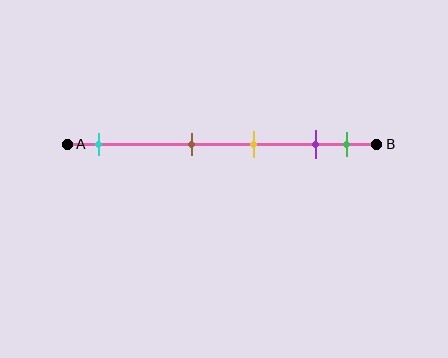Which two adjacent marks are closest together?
The purple and green marks are the closest adjacent pair.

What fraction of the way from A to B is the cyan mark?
The cyan mark is approximately 10% (0.1) of the way from A to B.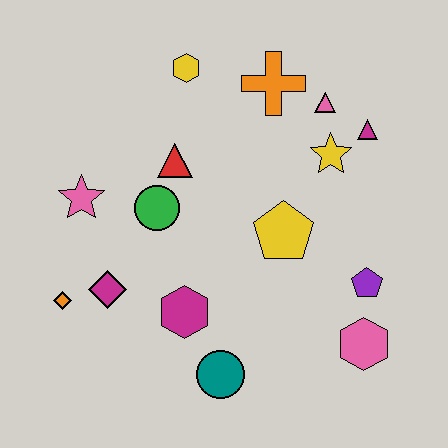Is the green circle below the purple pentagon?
No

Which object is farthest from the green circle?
The pink hexagon is farthest from the green circle.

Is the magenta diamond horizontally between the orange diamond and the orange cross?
Yes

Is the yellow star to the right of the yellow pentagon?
Yes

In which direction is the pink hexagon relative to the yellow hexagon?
The pink hexagon is below the yellow hexagon.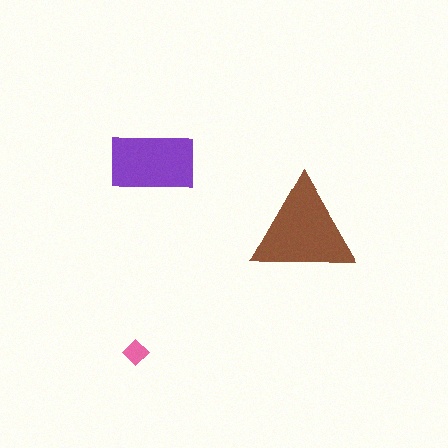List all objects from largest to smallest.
The brown triangle, the purple rectangle, the pink diamond.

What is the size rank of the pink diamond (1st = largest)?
3rd.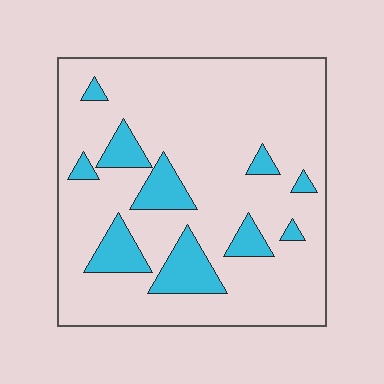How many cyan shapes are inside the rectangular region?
10.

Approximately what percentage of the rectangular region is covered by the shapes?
Approximately 15%.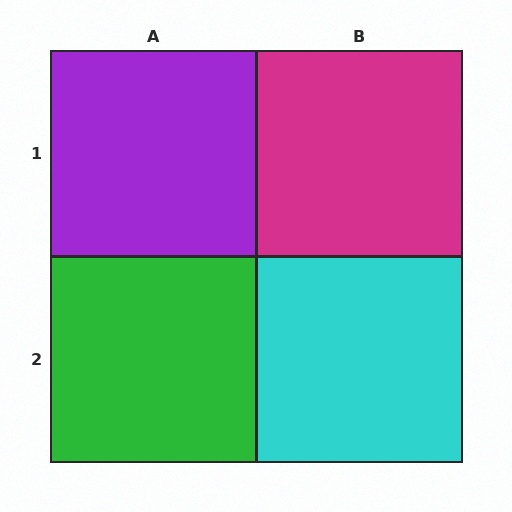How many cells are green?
1 cell is green.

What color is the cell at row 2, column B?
Cyan.